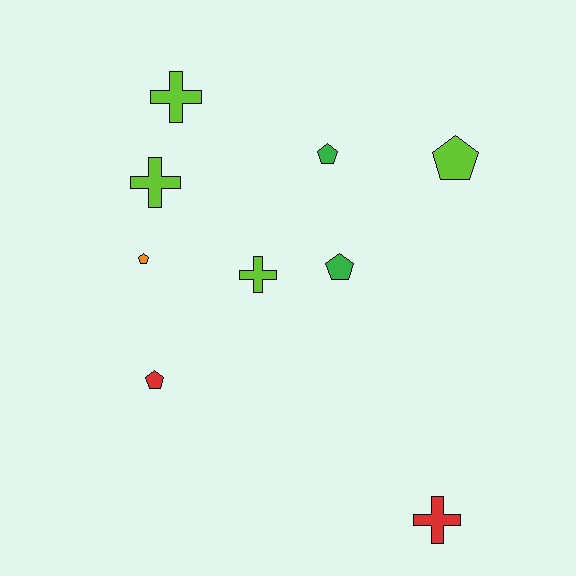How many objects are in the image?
There are 9 objects.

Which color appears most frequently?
Lime, with 4 objects.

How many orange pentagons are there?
There is 1 orange pentagon.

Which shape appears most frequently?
Pentagon, with 5 objects.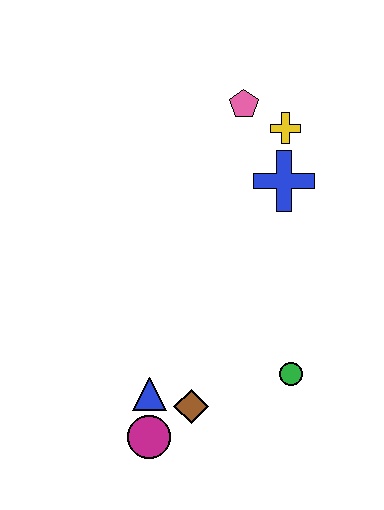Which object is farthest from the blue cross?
The magenta circle is farthest from the blue cross.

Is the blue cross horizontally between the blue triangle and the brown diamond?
No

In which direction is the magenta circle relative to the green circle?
The magenta circle is to the left of the green circle.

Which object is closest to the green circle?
The brown diamond is closest to the green circle.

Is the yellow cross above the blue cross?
Yes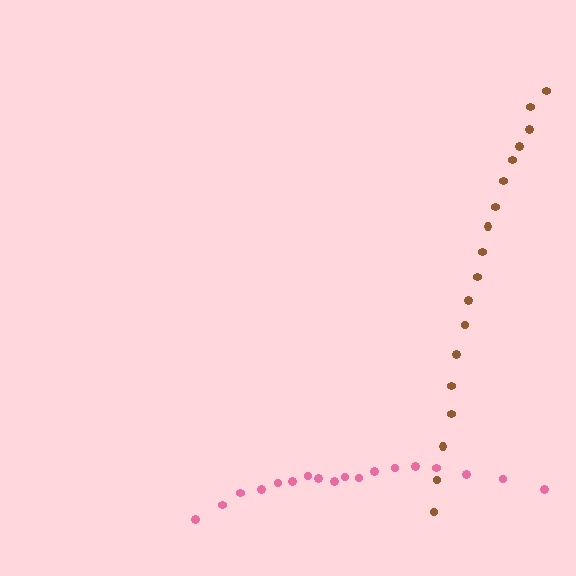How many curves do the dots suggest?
There are 2 distinct paths.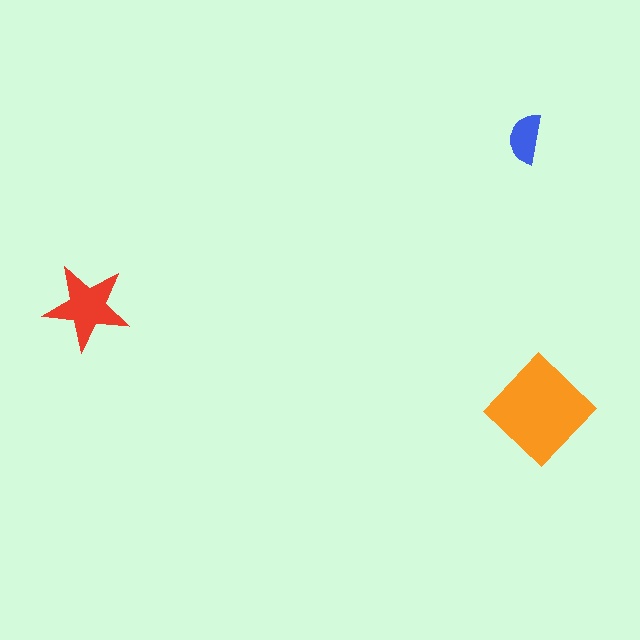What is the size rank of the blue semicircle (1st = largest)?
3rd.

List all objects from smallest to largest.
The blue semicircle, the red star, the orange diamond.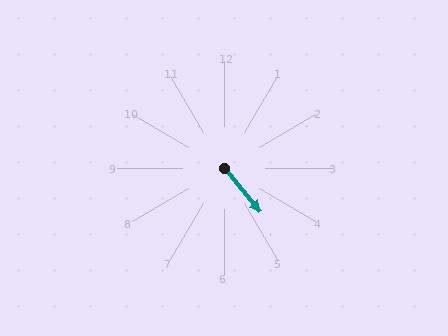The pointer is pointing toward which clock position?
Roughly 5 o'clock.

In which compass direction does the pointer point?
Southeast.